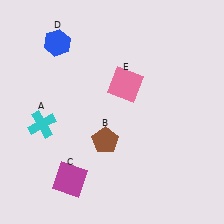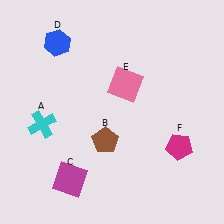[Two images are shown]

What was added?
A magenta pentagon (F) was added in Image 2.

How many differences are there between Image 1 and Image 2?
There is 1 difference between the two images.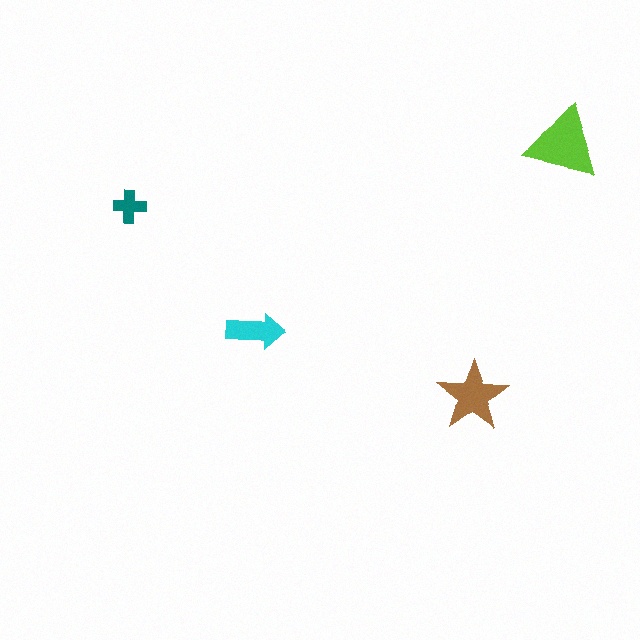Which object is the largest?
The lime triangle.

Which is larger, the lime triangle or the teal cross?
The lime triangle.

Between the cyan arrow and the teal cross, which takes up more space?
The cyan arrow.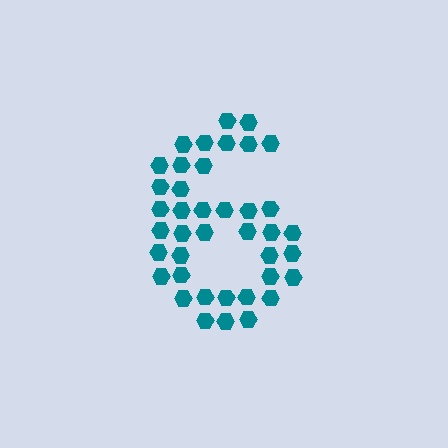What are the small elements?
The small elements are hexagons.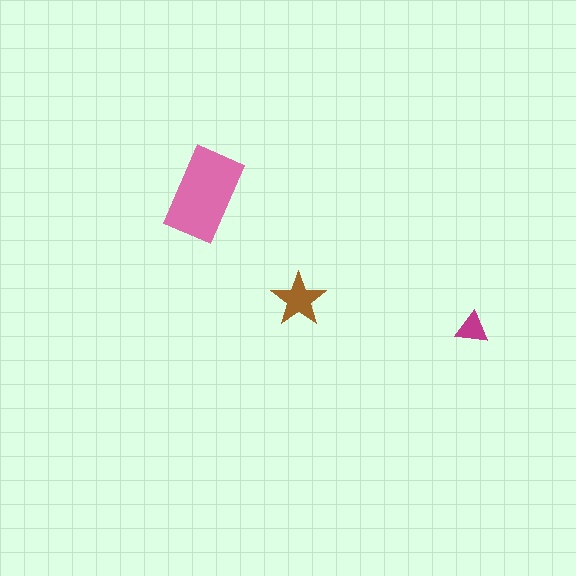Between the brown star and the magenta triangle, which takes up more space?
The brown star.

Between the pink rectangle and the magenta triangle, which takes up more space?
The pink rectangle.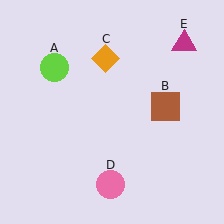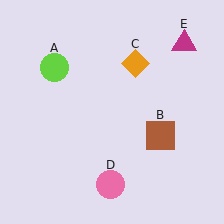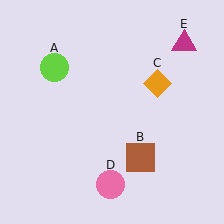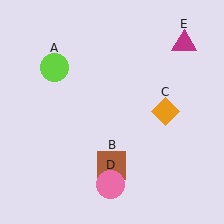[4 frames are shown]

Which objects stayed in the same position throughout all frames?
Lime circle (object A) and pink circle (object D) and magenta triangle (object E) remained stationary.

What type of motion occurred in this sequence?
The brown square (object B), orange diamond (object C) rotated clockwise around the center of the scene.